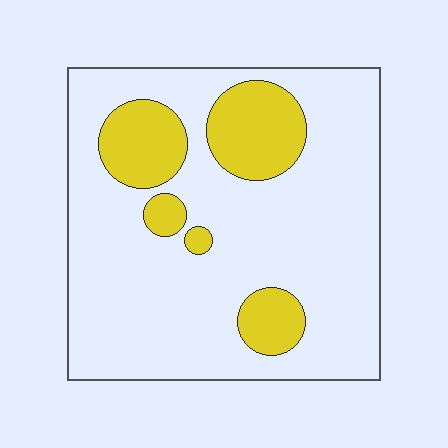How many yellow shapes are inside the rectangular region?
5.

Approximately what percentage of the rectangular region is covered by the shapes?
Approximately 20%.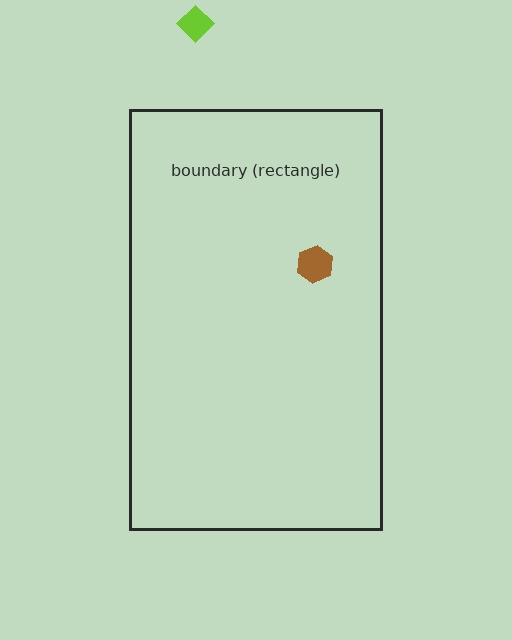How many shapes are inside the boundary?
1 inside, 1 outside.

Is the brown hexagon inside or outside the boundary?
Inside.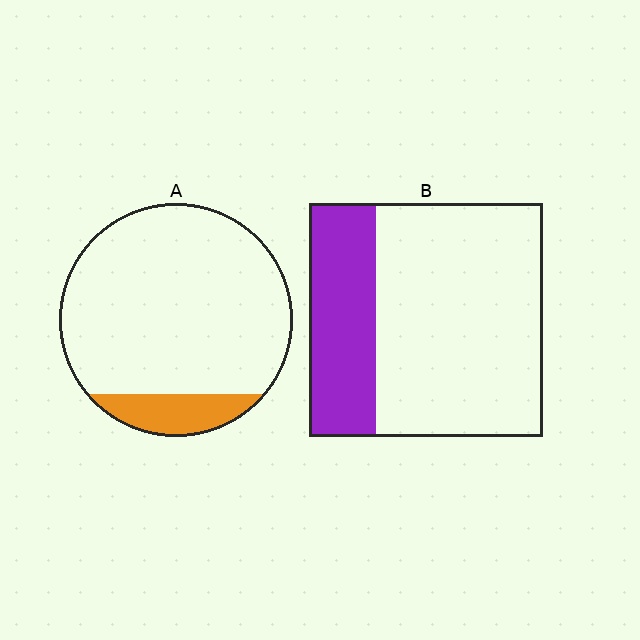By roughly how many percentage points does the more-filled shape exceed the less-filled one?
By roughly 15 percentage points (B over A).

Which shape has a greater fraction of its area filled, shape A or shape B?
Shape B.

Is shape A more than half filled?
No.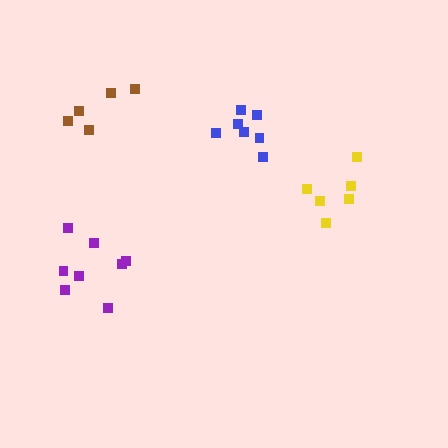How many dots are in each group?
Group 1: 5 dots, Group 2: 7 dots, Group 3: 6 dots, Group 4: 8 dots (26 total).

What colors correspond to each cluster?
The clusters are colored: brown, blue, yellow, purple.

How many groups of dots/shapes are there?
There are 4 groups.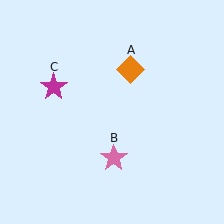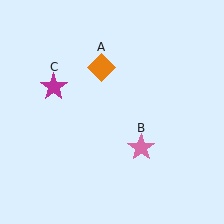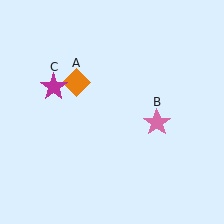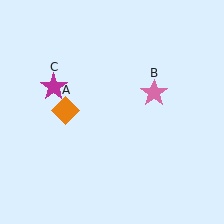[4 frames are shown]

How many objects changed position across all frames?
2 objects changed position: orange diamond (object A), pink star (object B).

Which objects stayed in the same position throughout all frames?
Magenta star (object C) remained stationary.